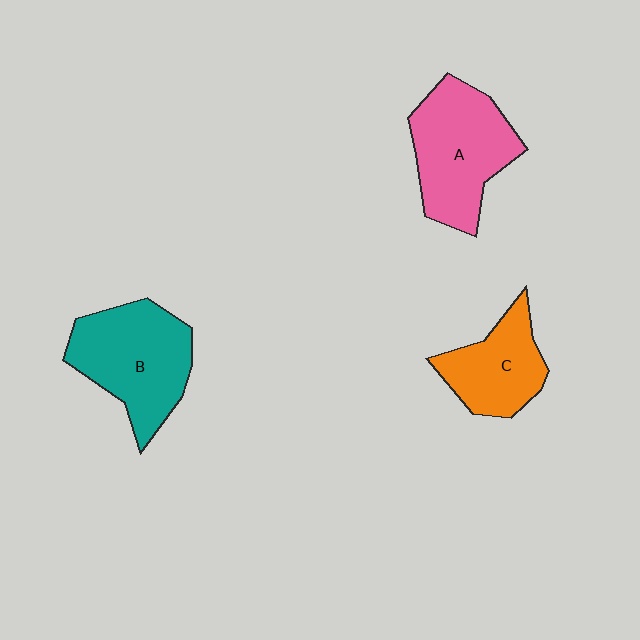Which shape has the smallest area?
Shape C (orange).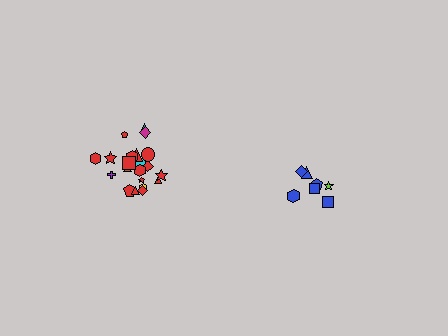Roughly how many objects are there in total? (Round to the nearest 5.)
Roughly 30 objects in total.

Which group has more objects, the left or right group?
The left group.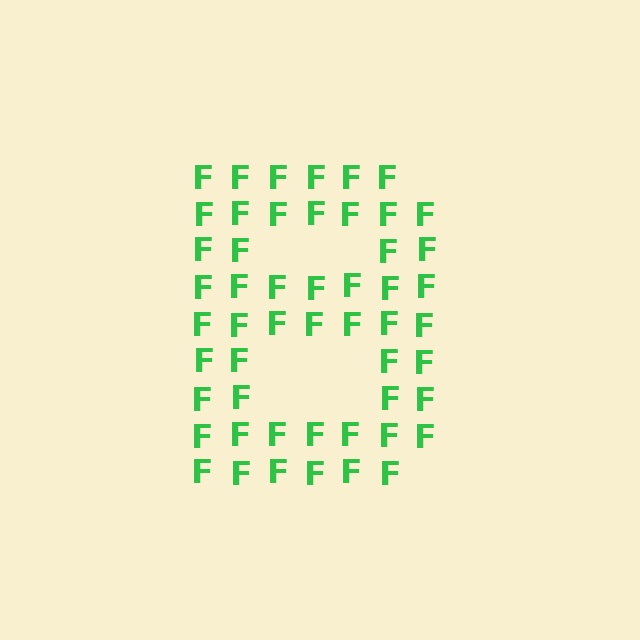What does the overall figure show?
The overall figure shows the letter B.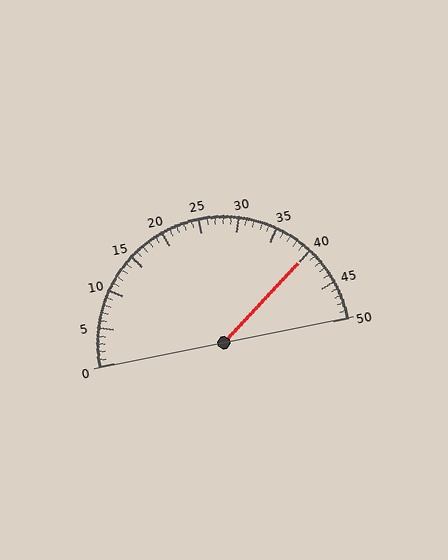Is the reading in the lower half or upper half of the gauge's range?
The reading is in the upper half of the range (0 to 50).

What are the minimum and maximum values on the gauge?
The gauge ranges from 0 to 50.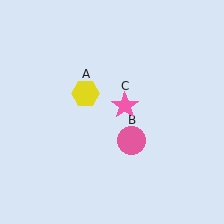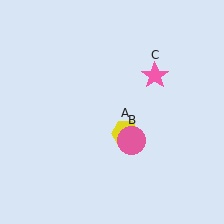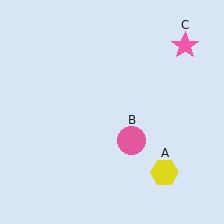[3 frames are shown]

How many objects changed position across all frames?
2 objects changed position: yellow hexagon (object A), pink star (object C).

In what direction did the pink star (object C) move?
The pink star (object C) moved up and to the right.